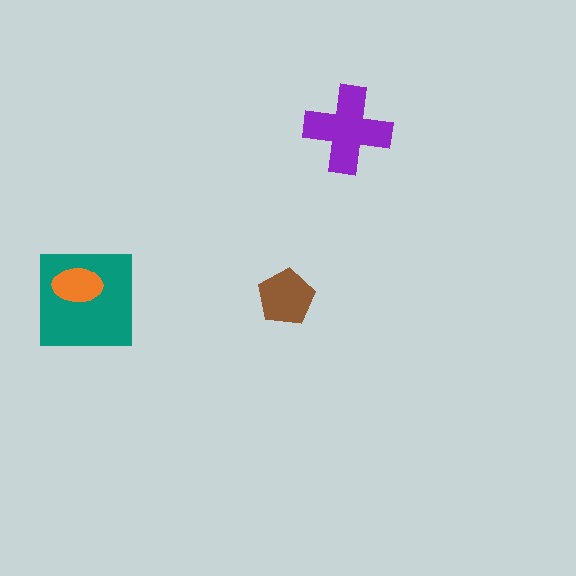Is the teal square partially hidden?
Yes, it is partially covered by another shape.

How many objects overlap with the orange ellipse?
1 object overlaps with the orange ellipse.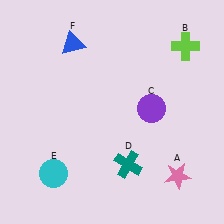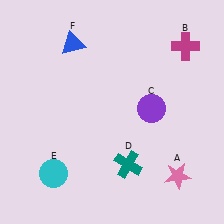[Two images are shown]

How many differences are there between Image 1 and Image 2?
There is 1 difference between the two images.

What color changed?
The cross (B) changed from lime in Image 1 to magenta in Image 2.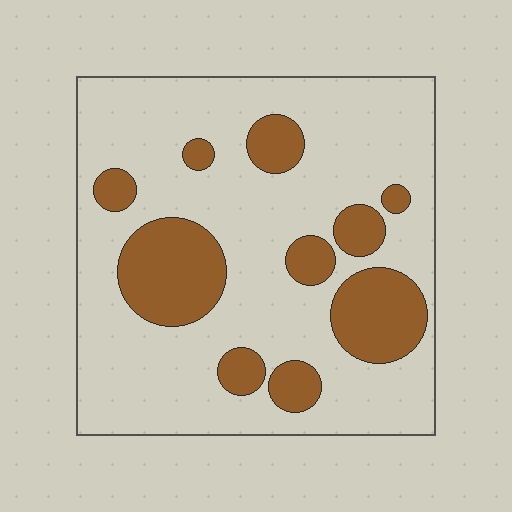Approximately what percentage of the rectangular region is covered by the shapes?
Approximately 25%.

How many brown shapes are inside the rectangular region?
10.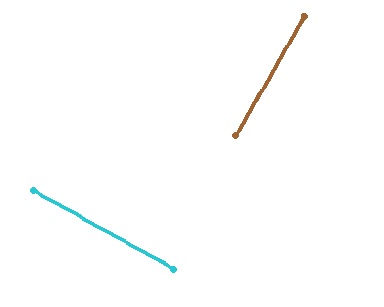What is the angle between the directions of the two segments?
Approximately 89 degrees.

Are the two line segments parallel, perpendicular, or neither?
Perpendicular — they meet at approximately 89°.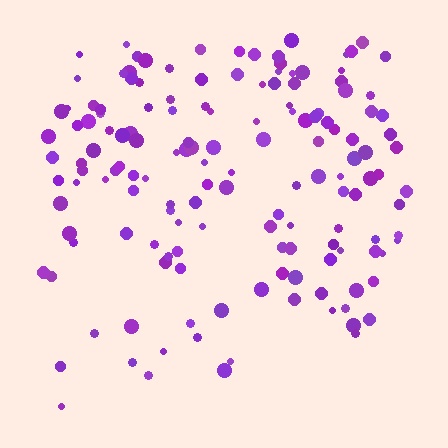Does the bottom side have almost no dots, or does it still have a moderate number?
Still a moderate number, just noticeably fewer than the top.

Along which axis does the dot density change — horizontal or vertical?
Vertical.